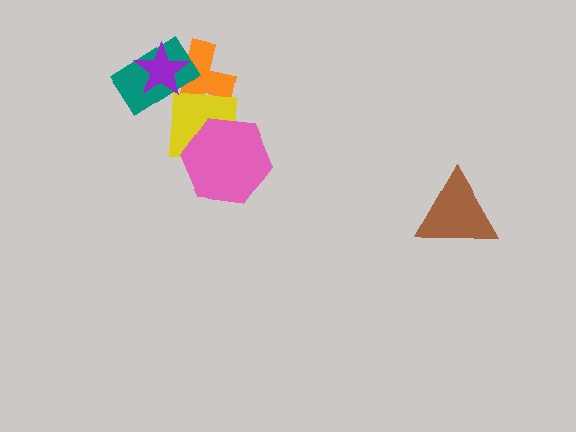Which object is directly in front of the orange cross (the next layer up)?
The teal rectangle is directly in front of the orange cross.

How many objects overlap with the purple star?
2 objects overlap with the purple star.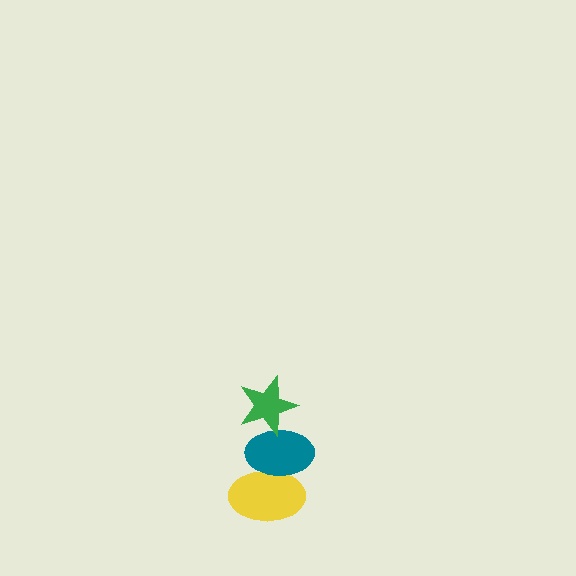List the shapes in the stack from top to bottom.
From top to bottom: the green star, the teal ellipse, the yellow ellipse.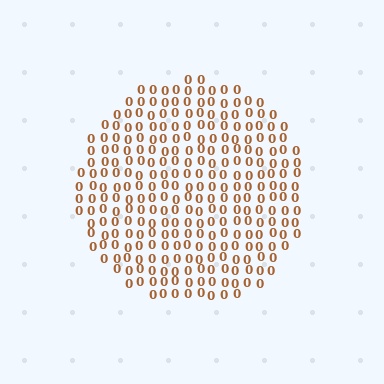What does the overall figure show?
The overall figure shows a circle.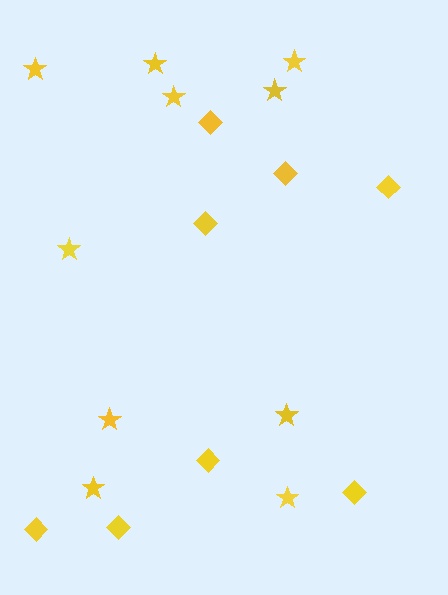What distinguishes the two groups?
There are 2 groups: one group of diamonds (8) and one group of stars (10).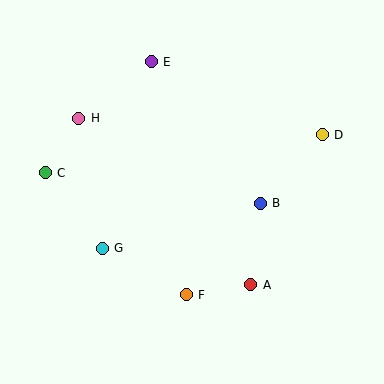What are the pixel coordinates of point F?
Point F is at (186, 295).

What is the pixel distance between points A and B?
The distance between A and B is 82 pixels.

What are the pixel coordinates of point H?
Point H is at (79, 118).